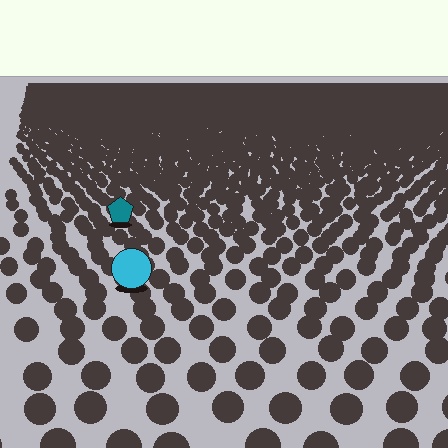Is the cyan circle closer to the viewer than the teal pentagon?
Yes. The cyan circle is closer — you can tell from the texture gradient: the ground texture is coarser near it.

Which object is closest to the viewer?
The cyan circle is closest. The texture marks near it are larger and more spread out.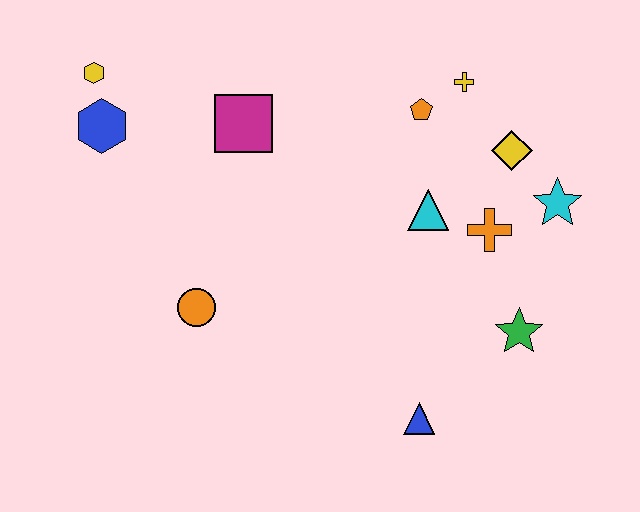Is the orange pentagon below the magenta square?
No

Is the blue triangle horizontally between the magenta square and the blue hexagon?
No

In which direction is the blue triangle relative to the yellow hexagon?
The blue triangle is below the yellow hexagon.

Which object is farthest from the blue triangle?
The yellow hexagon is farthest from the blue triangle.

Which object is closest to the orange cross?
The cyan triangle is closest to the orange cross.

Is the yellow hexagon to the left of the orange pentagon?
Yes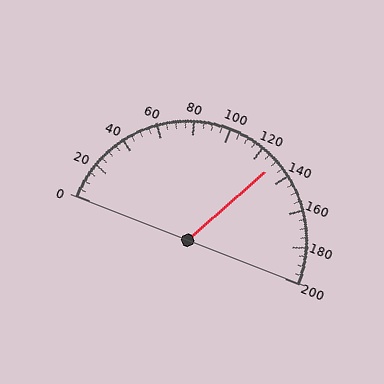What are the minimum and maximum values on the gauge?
The gauge ranges from 0 to 200.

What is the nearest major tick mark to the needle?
The nearest major tick mark is 120.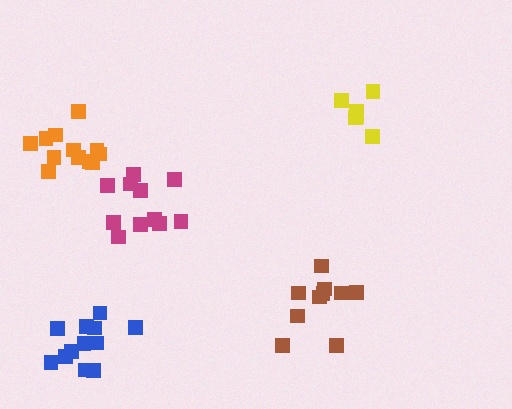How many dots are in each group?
Group 1: 6 dots, Group 2: 12 dots, Group 3: 11 dots, Group 4: 10 dots, Group 5: 12 dots (51 total).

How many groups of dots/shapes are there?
There are 5 groups.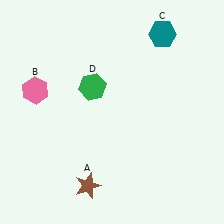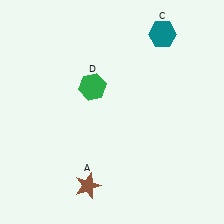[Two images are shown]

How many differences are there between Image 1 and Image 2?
There is 1 difference between the two images.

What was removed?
The pink hexagon (B) was removed in Image 2.